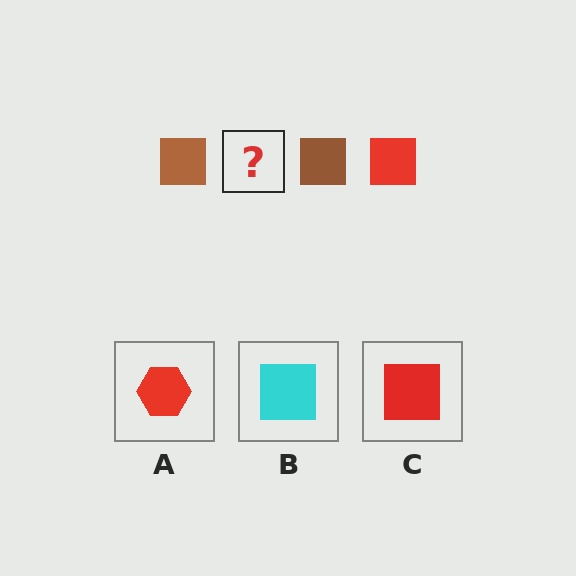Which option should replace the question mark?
Option C.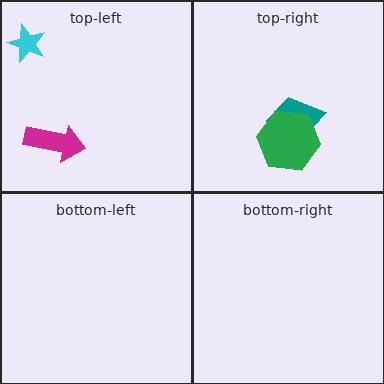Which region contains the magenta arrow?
The top-left region.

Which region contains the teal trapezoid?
The top-right region.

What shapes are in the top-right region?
The teal trapezoid, the green hexagon.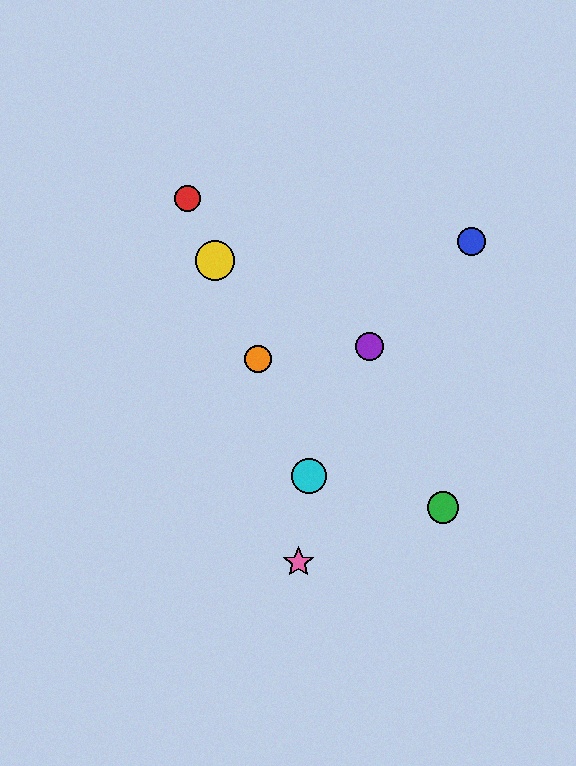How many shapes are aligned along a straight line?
4 shapes (the red circle, the yellow circle, the orange circle, the cyan circle) are aligned along a straight line.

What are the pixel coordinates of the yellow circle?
The yellow circle is at (215, 261).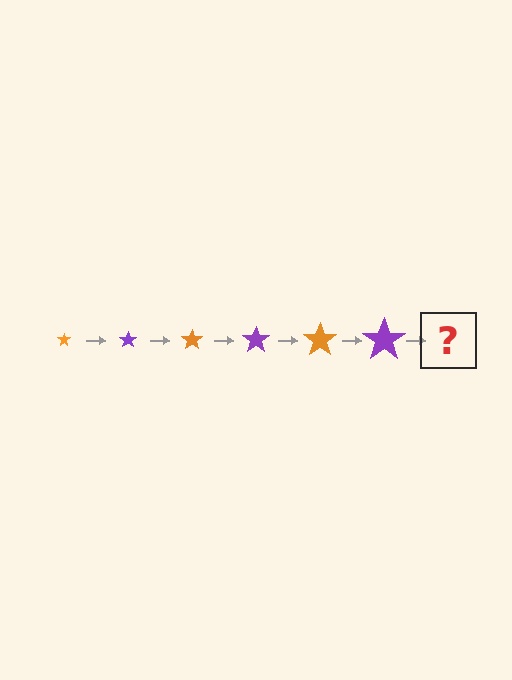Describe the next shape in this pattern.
It should be an orange star, larger than the previous one.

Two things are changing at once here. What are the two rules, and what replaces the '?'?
The two rules are that the star grows larger each step and the color cycles through orange and purple. The '?' should be an orange star, larger than the previous one.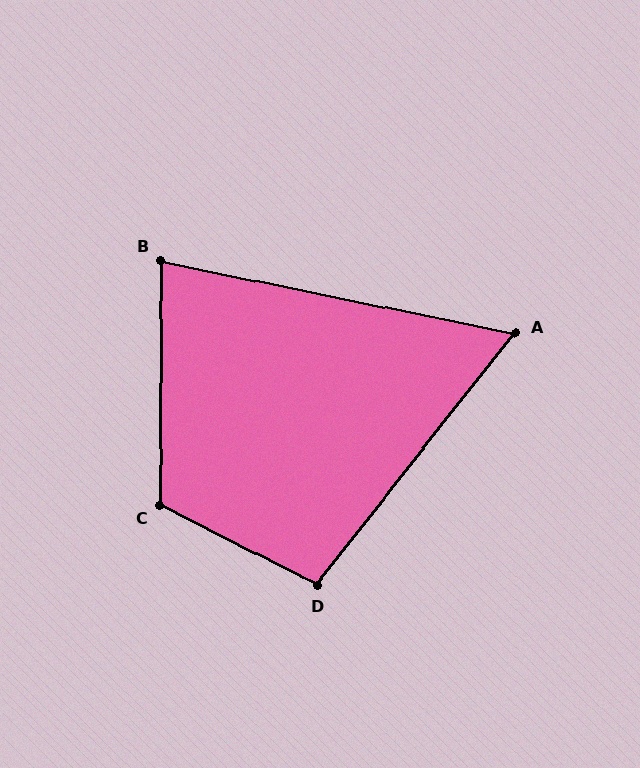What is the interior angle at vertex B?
Approximately 79 degrees (acute).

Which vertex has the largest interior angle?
C, at approximately 117 degrees.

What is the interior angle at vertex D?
Approximately 101 degrees (obtuse).